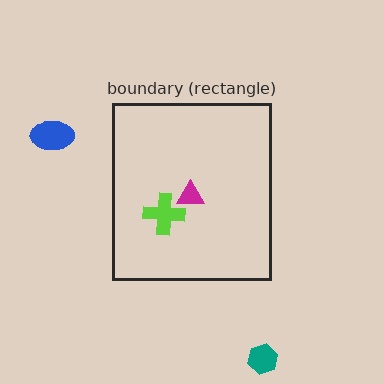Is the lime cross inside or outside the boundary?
Inside.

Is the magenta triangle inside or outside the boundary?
Inside.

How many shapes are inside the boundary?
2 inside, 2 outside.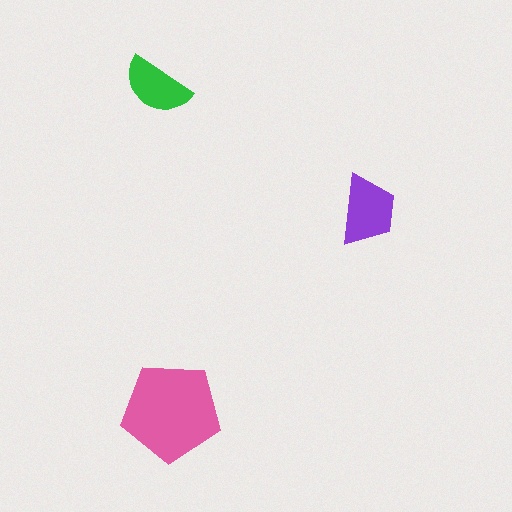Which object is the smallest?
The green semicircle.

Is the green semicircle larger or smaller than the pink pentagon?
Smaller.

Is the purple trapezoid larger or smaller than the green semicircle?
Larger.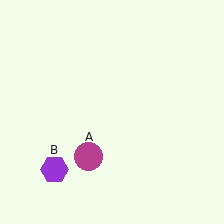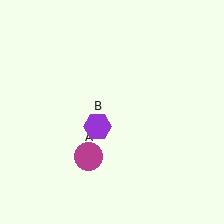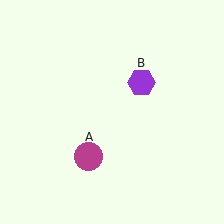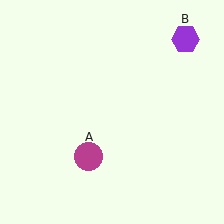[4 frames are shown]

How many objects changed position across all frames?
1 object changed position: purple hexagon (object B).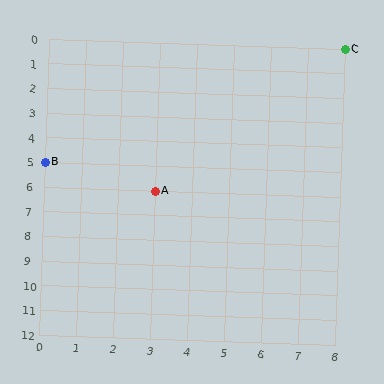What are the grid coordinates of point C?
Point C is at grid coordinates (8, 0).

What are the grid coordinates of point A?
Point A is at grid coordinates (3, 6).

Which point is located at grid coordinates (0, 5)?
Point B is at (0, 5).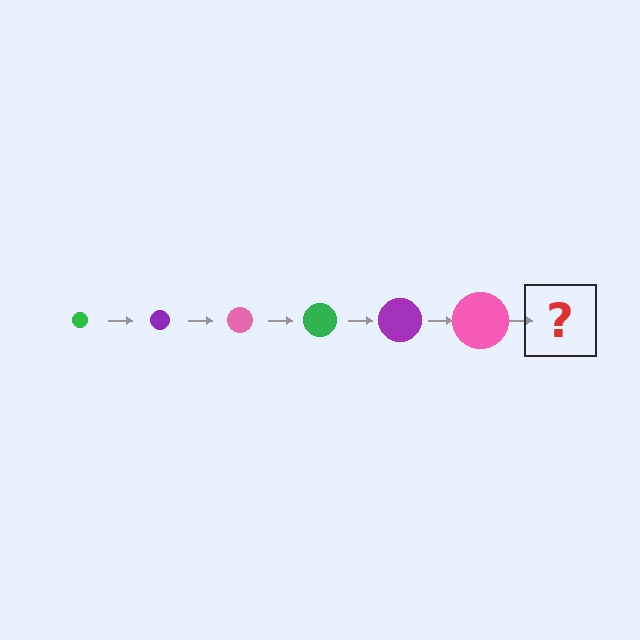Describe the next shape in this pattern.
It should be a green circle, larger than the previous one.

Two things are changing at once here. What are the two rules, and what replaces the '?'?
The two rules are that the circle grows larger each step and the color cycles through green, purple, and pink. The '?' should be a green circle, larger than the previous one.